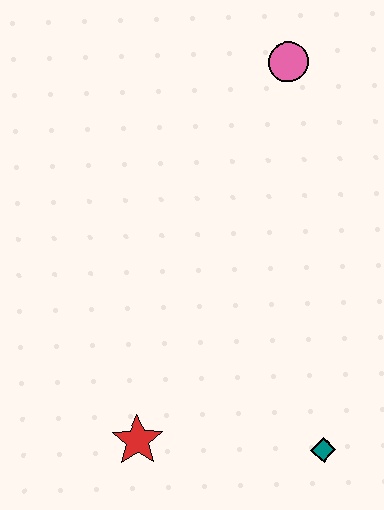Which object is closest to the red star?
The teal diamond is closest to the red star.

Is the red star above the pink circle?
No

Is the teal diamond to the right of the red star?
Yes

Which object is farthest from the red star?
The pink circle is farthest from the red star.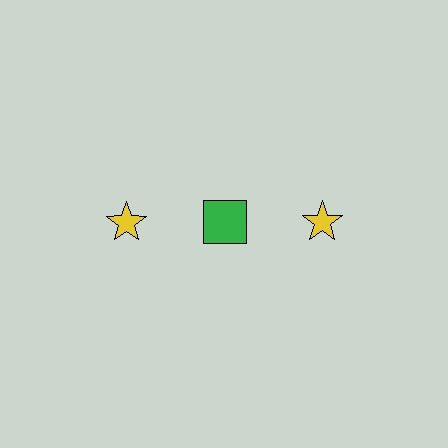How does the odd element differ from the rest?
It differs in both color (green instead of yellow) and shape (square instead of star).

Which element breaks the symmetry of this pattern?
The green square in the top row, second from left column breaks the symmetry. All other shapes are yellow stars.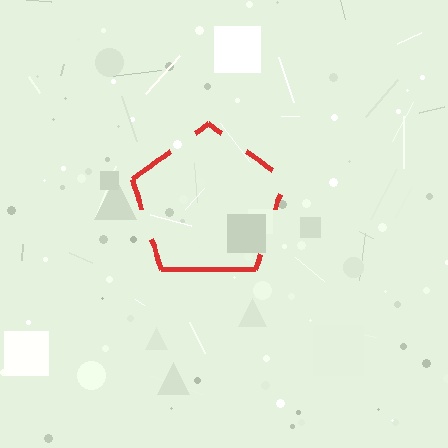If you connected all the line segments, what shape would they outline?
They would outline a pentagon.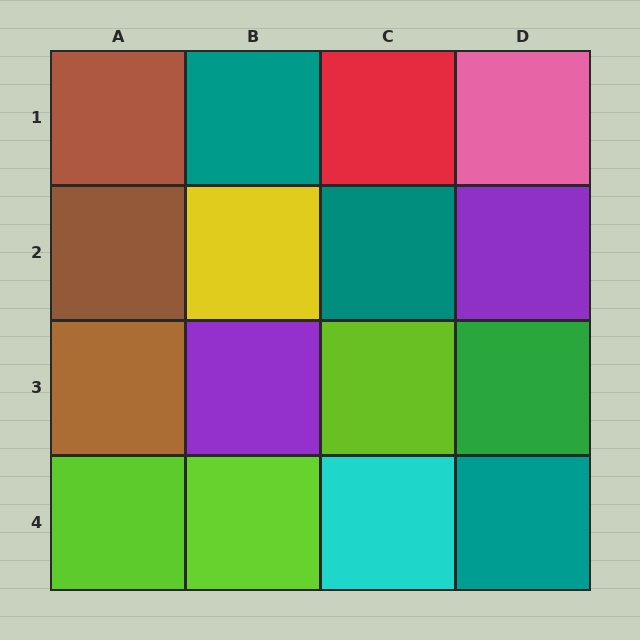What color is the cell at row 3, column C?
Lime.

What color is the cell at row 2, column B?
Yellow.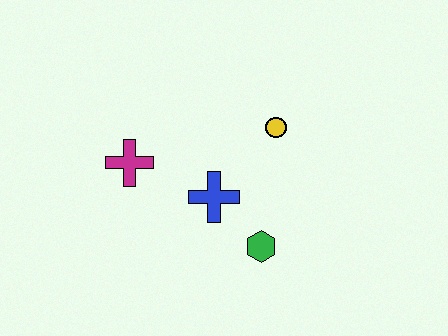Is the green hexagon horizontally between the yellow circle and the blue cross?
Yes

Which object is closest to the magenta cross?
The blue cross is closest to the magenta cross.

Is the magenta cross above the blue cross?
Yes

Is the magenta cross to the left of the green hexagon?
Yes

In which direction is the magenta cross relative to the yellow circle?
The magenta cross is to the left of the yellow circle.